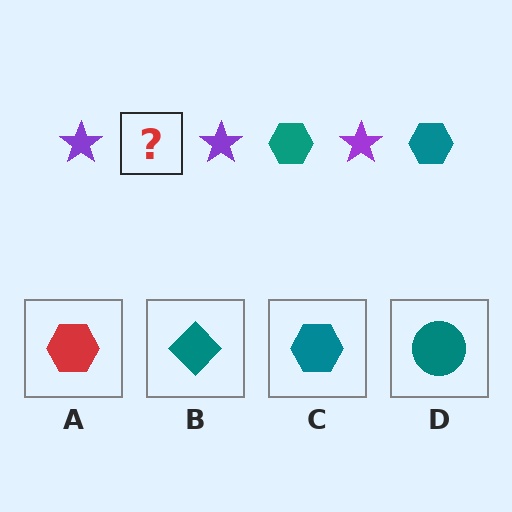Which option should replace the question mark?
Option C.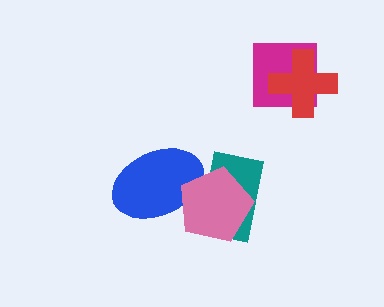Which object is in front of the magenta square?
The red cross is in front of the magenta square.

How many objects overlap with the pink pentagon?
2 objects overlap with the pink pentagon.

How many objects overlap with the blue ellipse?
2 objects overlap with the blue ellipse.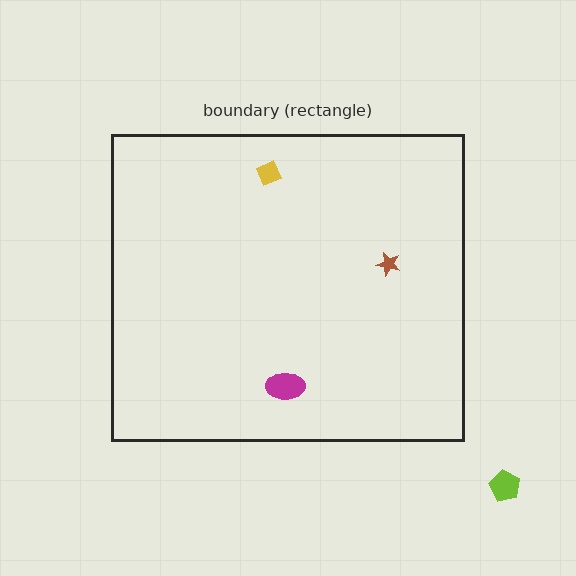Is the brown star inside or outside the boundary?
Inside.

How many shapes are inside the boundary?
3 inside, 1 outside.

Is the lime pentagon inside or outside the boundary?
Outside.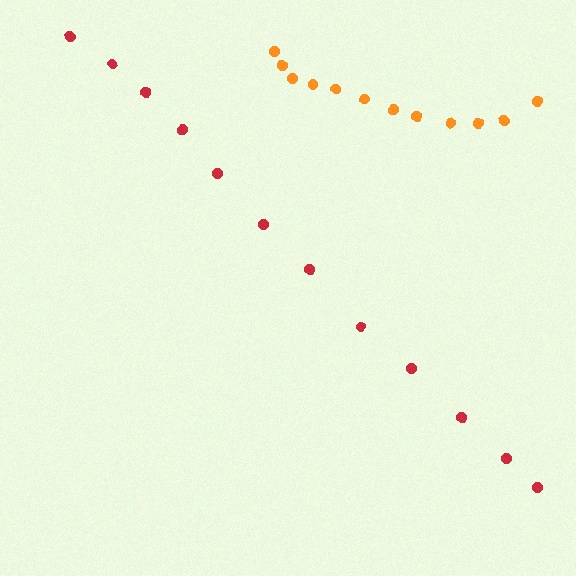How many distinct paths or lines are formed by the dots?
There are 2 distinct paths.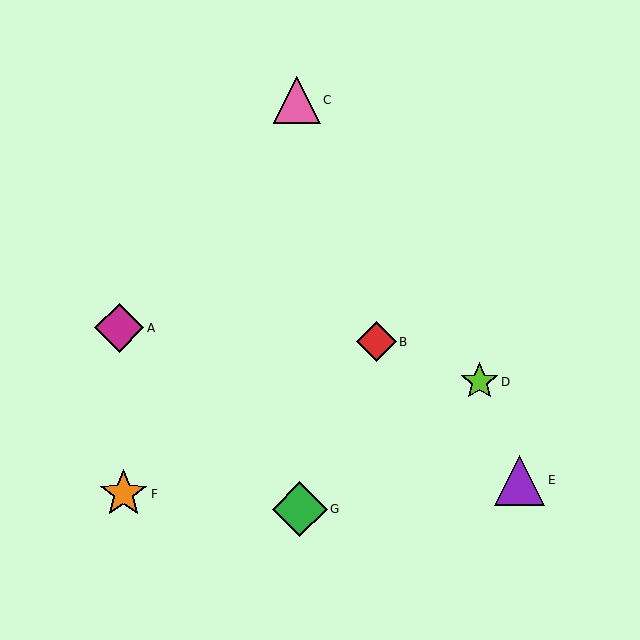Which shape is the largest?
The green diamond (labeled G) is the largest.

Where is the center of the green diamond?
The center of the green diamond is at (300, 509).